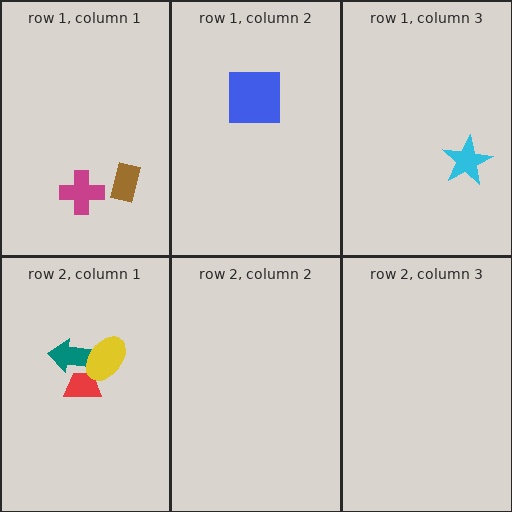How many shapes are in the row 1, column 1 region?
2.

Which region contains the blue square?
The row 1, column 2 region.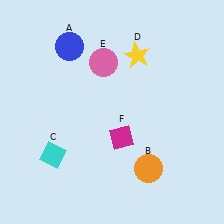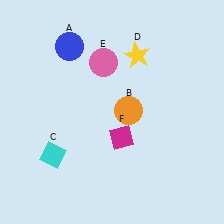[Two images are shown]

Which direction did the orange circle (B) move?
The orange circle (B) moved up.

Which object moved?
The orange circle (B) moved up.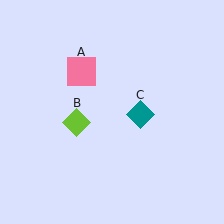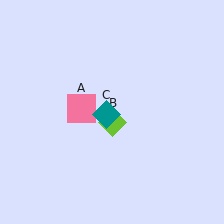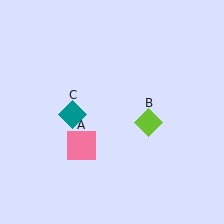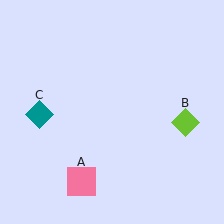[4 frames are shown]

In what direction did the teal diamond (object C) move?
The teal diamond (object C) moved left.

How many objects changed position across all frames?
3 objects changed position: pink square (object A), lime diamond (object B), teal diamond (object C).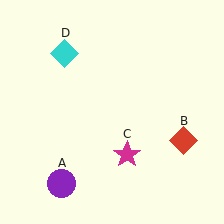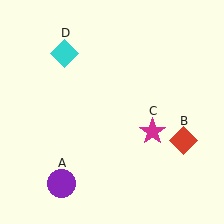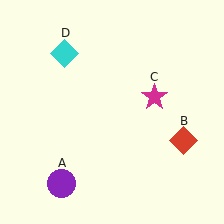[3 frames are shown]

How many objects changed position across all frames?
1 object changed position: magenta star (object C).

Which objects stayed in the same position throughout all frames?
Purple circle (object A) and red diamond (object B) and cyan diamond (object D) remained stationary.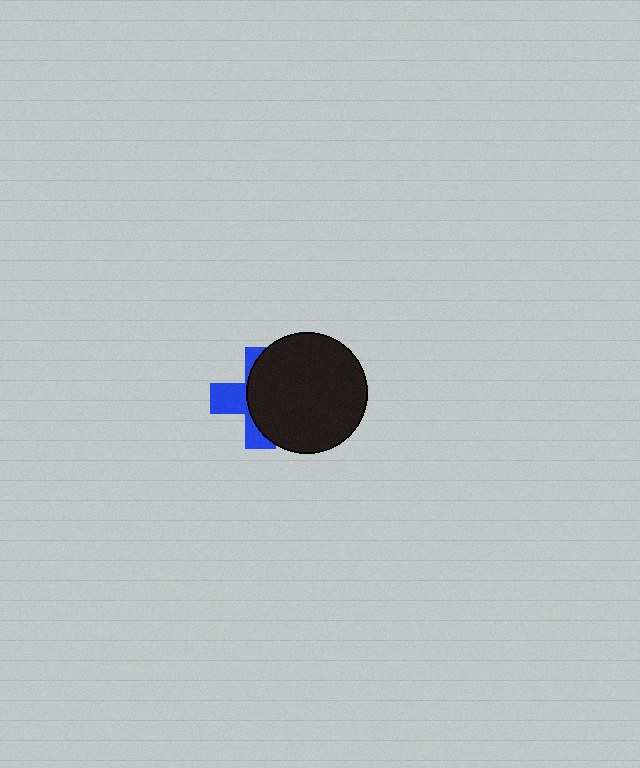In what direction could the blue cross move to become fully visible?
The blue cross could move left. That would shift it out from behind the black circle entirely.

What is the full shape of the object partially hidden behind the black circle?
The partially hidden object is a blue cross.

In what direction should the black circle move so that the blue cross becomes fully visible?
The black circle should move right. That is the shortest direction to clear the overlap and leave the blue cross fully visible.